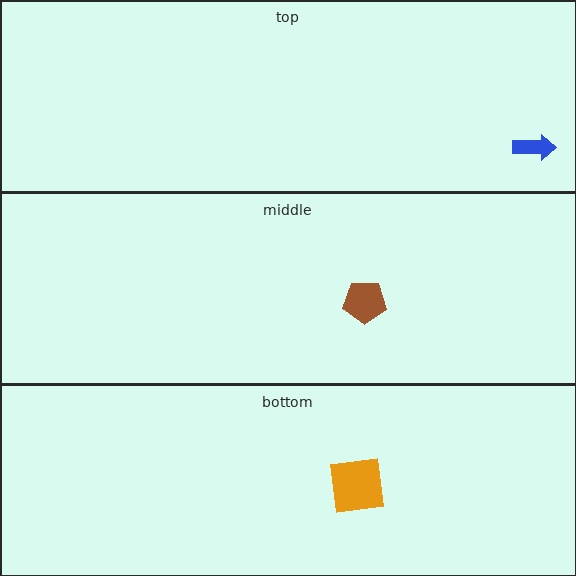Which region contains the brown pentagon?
The middle region.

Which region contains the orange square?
The bottom region.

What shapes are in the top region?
The blue arrow.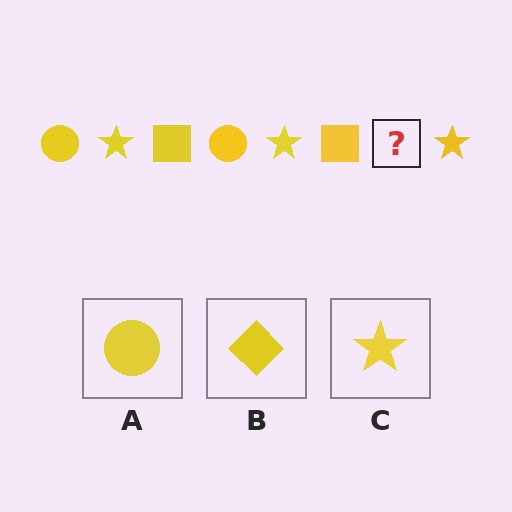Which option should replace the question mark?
Option A.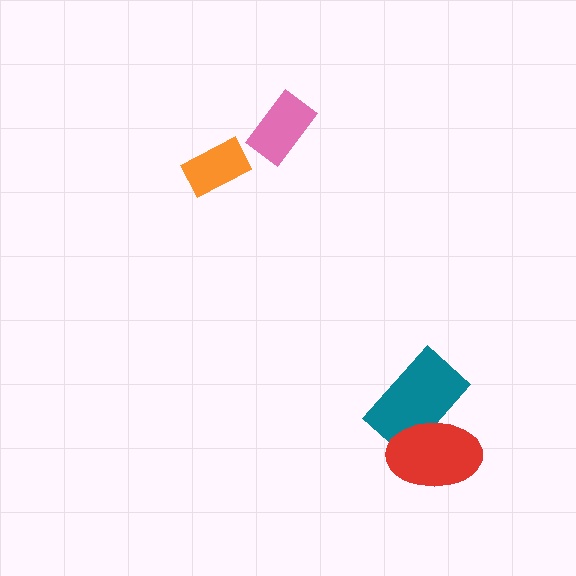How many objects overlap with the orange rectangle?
0 objects overlap with the orange rectangle.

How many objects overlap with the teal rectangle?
1 object overlaps with the teal rectangle.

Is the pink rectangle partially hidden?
No, no other shape covers it.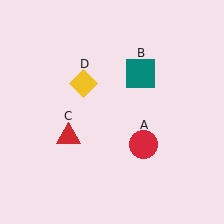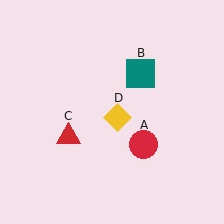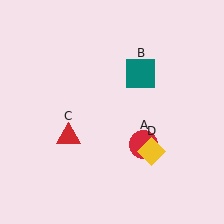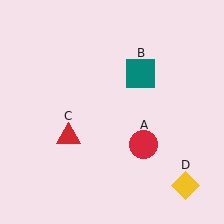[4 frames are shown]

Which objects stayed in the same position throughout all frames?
Red circle (object A) and teal square (object B) and red triangle (object C) remained stationary.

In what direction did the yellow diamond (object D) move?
The yellow diamond (object D) moved down and to the right.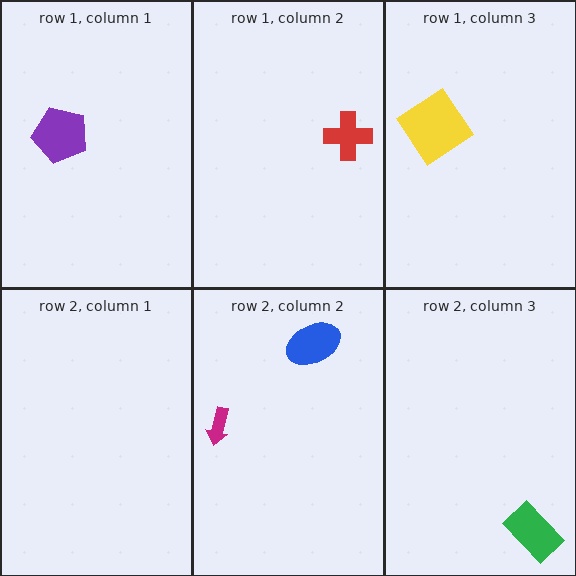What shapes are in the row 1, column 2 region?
The red cross.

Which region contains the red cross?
The row 1, column 2 region.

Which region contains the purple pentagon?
The row 1, column 1 region.